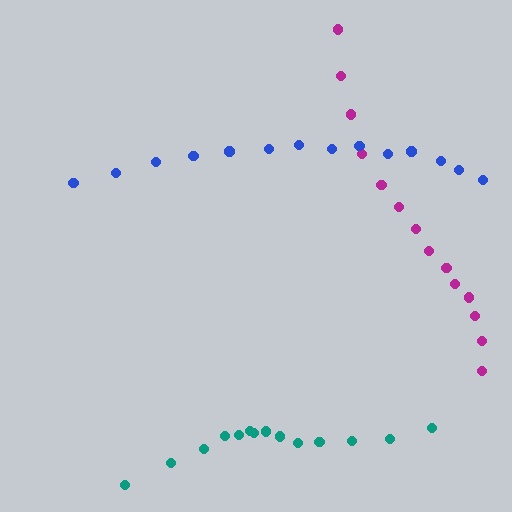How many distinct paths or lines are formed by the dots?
There are 3 distinct paths.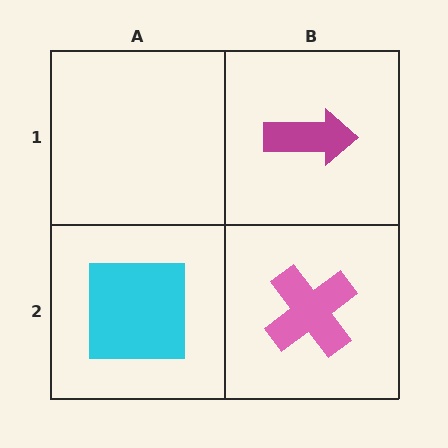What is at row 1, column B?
A magenta arrow.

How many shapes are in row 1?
1 shape.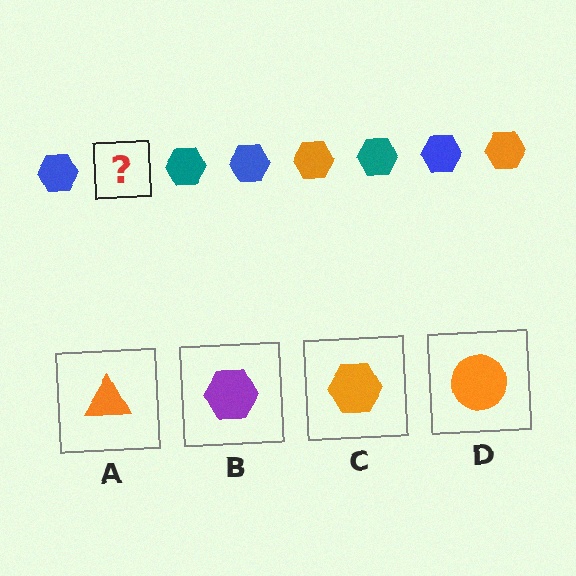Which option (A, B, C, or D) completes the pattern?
C.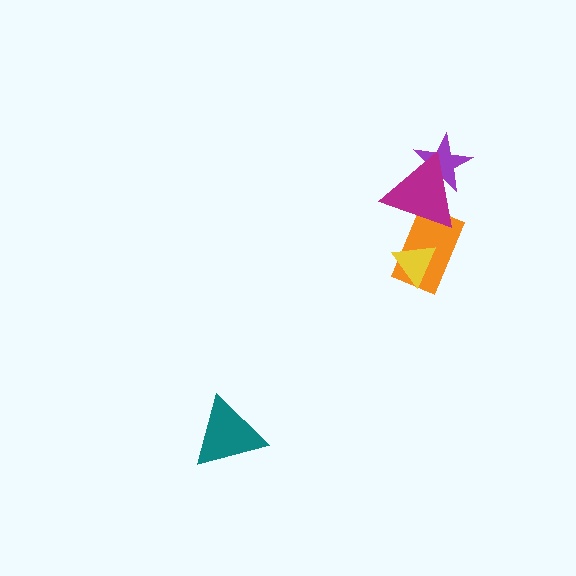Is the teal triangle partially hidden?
No, no other shape covers it.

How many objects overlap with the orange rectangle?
2 objects overlap with the orange rectangle.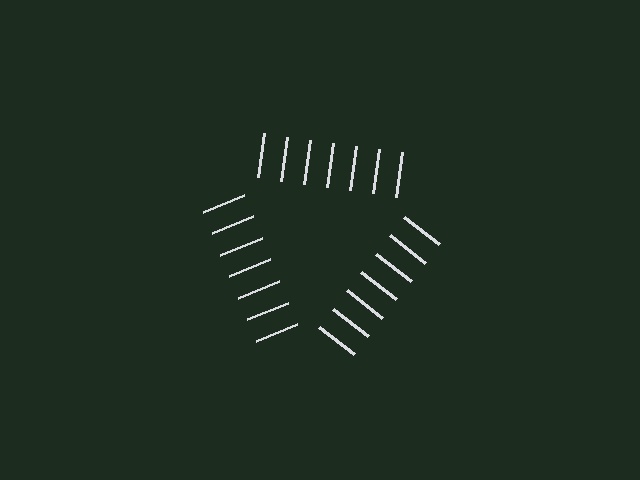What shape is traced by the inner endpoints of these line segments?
An illusory triangle — the line segments terminate on its edges but no continuous stroke is drawn.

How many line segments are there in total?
21 — 7 along each of the 3 edges.